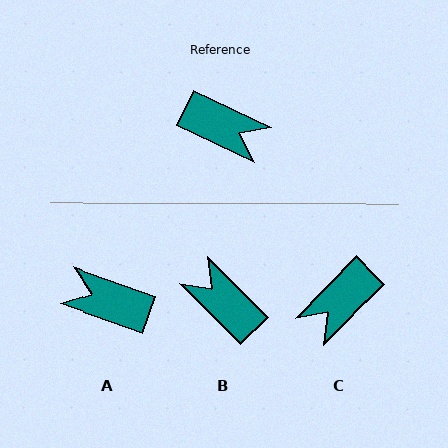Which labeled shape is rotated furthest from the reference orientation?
A, about 174 degrees away.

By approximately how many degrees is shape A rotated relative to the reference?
Approximately 174 degrees clockwise.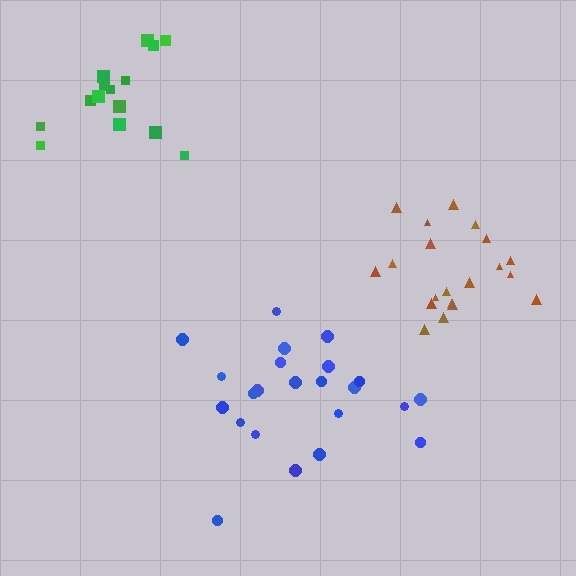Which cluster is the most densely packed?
Brown.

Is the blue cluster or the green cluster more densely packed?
Green.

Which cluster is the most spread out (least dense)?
Blue.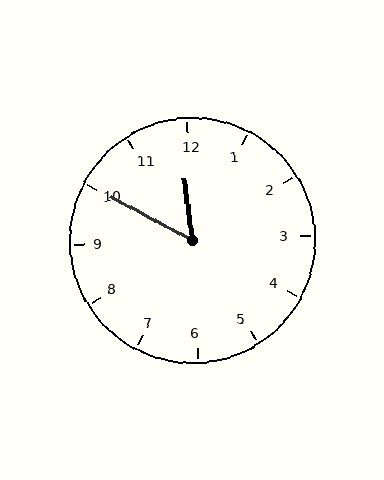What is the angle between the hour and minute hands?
Approximately 55 degrees.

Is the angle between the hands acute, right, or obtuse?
It is acute.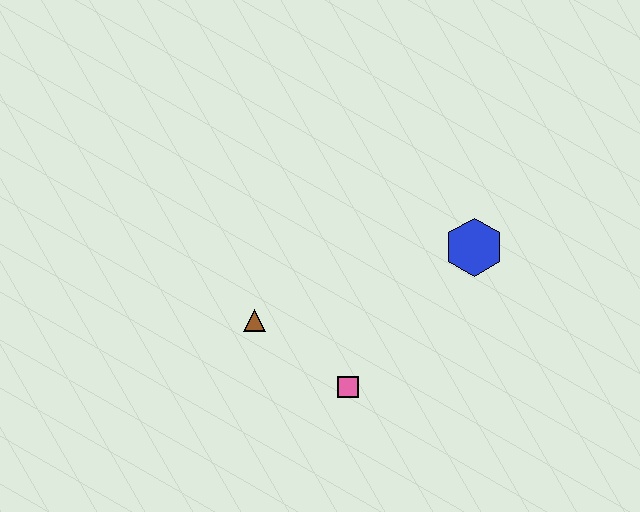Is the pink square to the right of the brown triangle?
Yes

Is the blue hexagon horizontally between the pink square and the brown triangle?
No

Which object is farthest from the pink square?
The blue hexagon is farthest from the pink square.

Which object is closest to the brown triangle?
The pink square is closest to the brown triangle.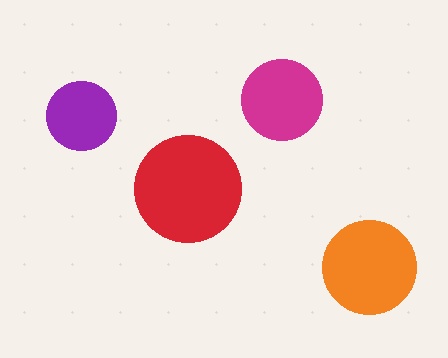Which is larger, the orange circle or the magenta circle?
The orange one.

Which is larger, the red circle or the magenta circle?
The red one.